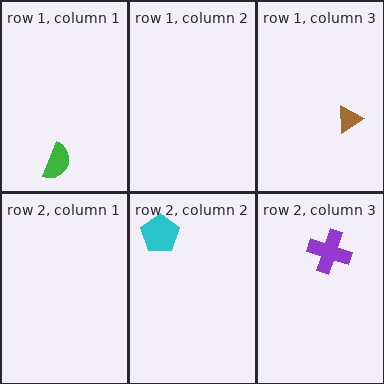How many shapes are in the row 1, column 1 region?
1.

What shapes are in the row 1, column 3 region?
The brown triangle.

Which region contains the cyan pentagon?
The row 2, column 2 region.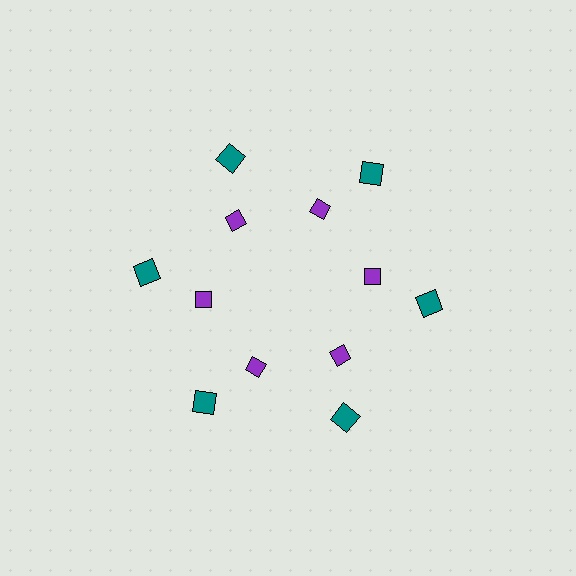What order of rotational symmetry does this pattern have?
This pattern has 6-fold rotational symmetry.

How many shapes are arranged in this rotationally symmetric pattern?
There are 12 shapes, arranged in 6 groups of 2.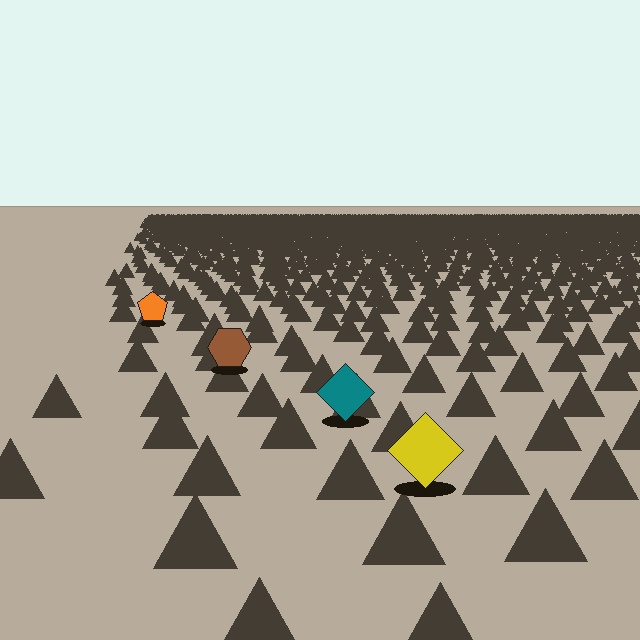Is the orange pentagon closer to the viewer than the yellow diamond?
No. The yellow diamond is closer — you can tell from the texture gradient: the ground texture is coarser near it.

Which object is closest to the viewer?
The yellow diamond is closest. The texture marks near it are larger and more spread out.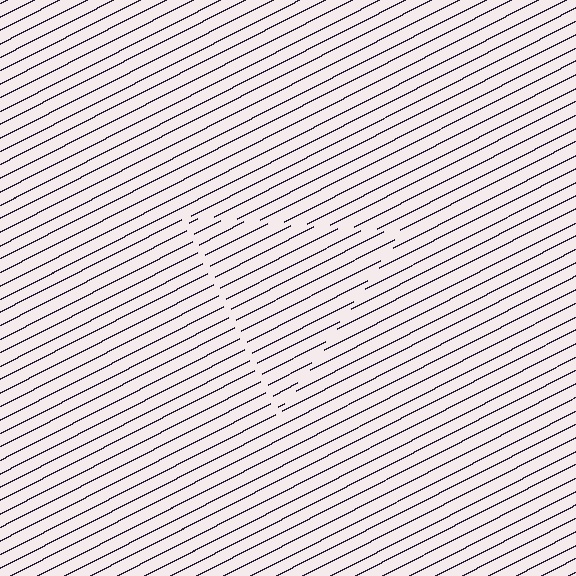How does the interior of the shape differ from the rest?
The interior of the shape contains the same grating, shifted by half a period — the contour is defined by the phase discontinuity where line-ends from the inner and outer gratings abut.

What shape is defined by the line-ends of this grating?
An illusory triangle. The interior of the shape contains the same grating, shifted by half a period — the contour is defined by the phase discontinuity where line-ends from the inner and outer gratings abut.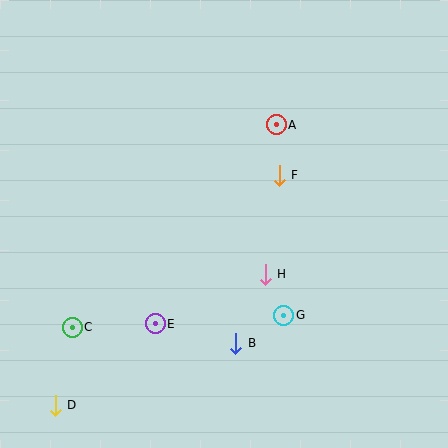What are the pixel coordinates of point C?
Point C is at (72, 327).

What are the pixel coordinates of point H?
Point H is at (265, 274).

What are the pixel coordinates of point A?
Point A is at (276, 125).